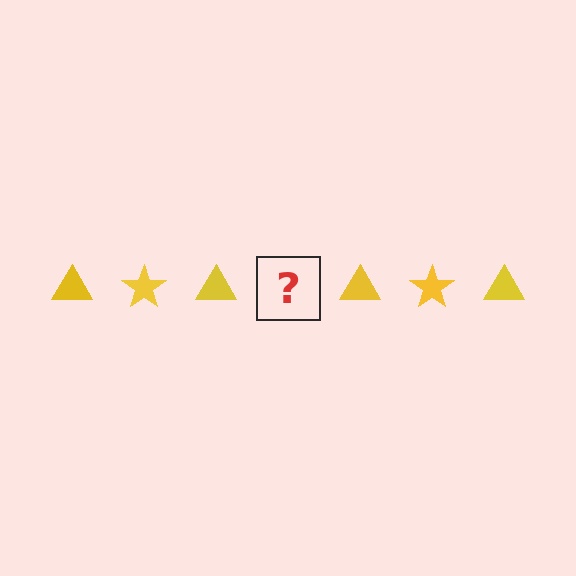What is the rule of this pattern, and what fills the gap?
The rule is that the pattern cycles through triangle, star shapes in yellow. The gap should be filled with a yellow star.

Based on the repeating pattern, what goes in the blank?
The blank should be a yellow star.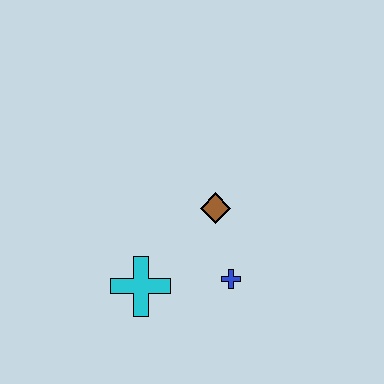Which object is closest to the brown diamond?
The blue cross is closest to the brown diamond.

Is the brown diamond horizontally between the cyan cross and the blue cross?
Yes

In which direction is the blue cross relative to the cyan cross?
The blue cross is to the right of the cyan cross.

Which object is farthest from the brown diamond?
The cyan cross is farthest from the brown diamond.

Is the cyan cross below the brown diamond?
Yes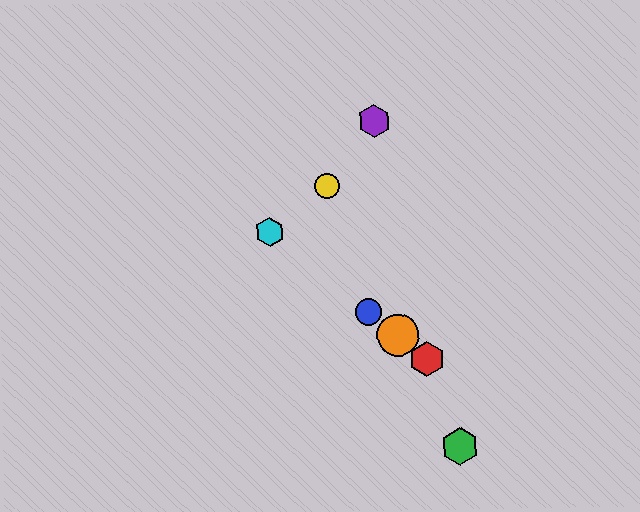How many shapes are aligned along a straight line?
4 shapes (the red hexagon, the blue circle, the orange circle, the cyan hexagon) are aligned along a straight line.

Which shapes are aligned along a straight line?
The red hexagon, the blue circle, the orange circle, the cyan hexagon are aligned along a straight line.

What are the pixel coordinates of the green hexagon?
The green hexagon is at (460, 446).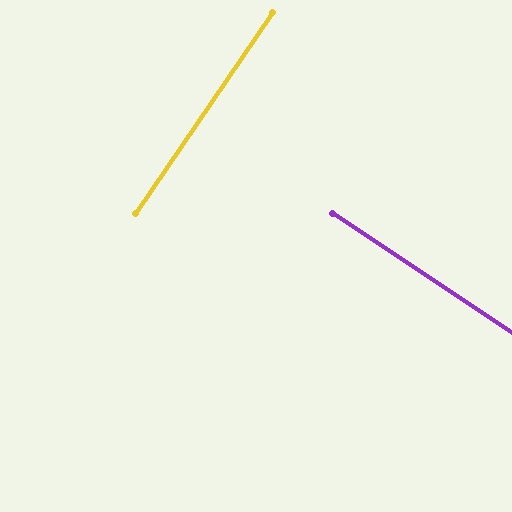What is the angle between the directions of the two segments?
Approximately 89 degrees.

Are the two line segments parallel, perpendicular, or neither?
Perpendicular — they meet at approximately 89°.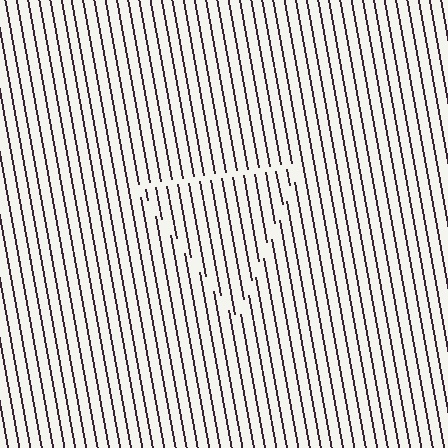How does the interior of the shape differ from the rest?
The interior of the shape contains the same grating, shifted by half a period — the contour is defined by the phase discontinuity where line-ends from the inner and outer gratings abut.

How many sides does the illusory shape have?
3 sides — the line-ends trace a triangle.